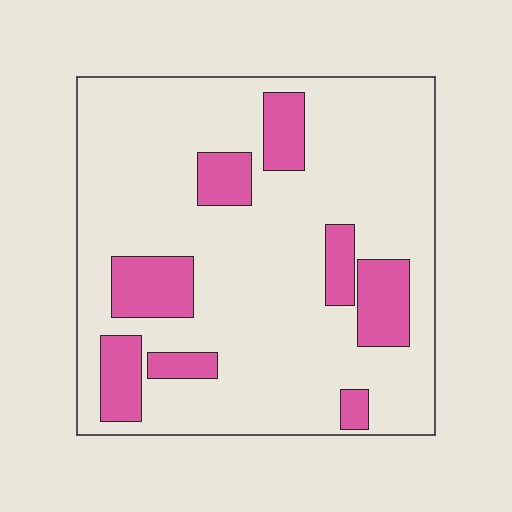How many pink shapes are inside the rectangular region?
8.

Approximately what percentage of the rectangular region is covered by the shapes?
Approximately 20%.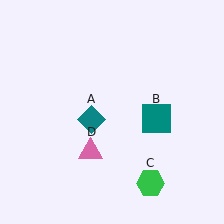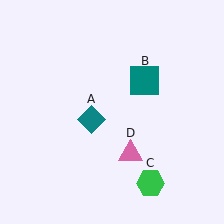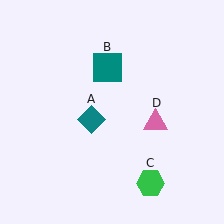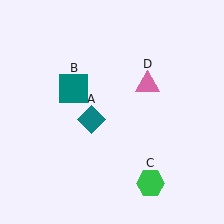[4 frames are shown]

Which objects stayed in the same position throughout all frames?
Teal diamond (object A) and green hexagon (object C) remained stationary.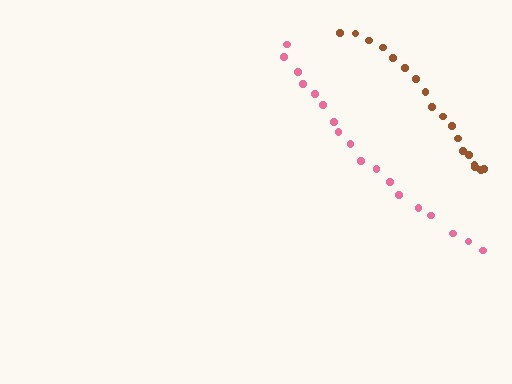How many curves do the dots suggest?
There are 2 distinct paths.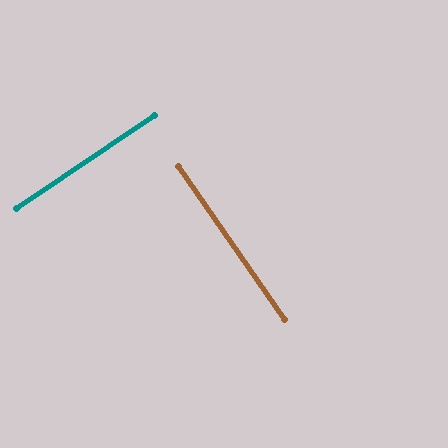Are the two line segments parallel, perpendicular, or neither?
Perpendicular — they meet at approximately 89°.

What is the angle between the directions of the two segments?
Approximately 89 degrees.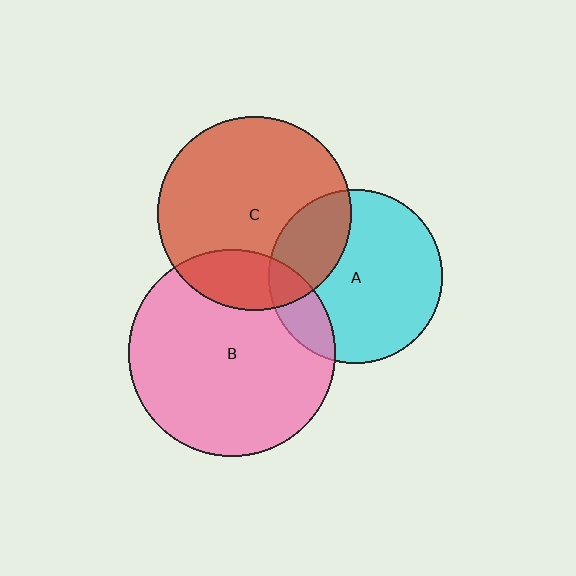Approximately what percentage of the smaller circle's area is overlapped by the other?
Approximately 20%.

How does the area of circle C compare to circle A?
Approximately 1.2 times.